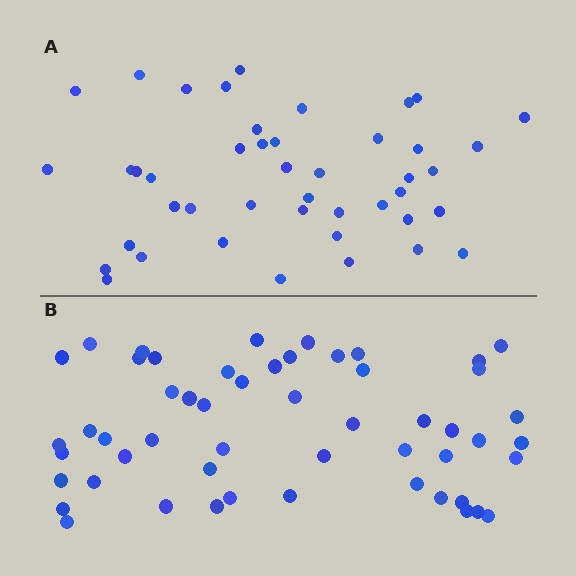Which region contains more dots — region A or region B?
Region B (the bottom region) has more dots.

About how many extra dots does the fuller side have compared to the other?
Region B has roughly 8 or so more dots than region A.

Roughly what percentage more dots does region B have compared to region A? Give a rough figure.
About 20% more.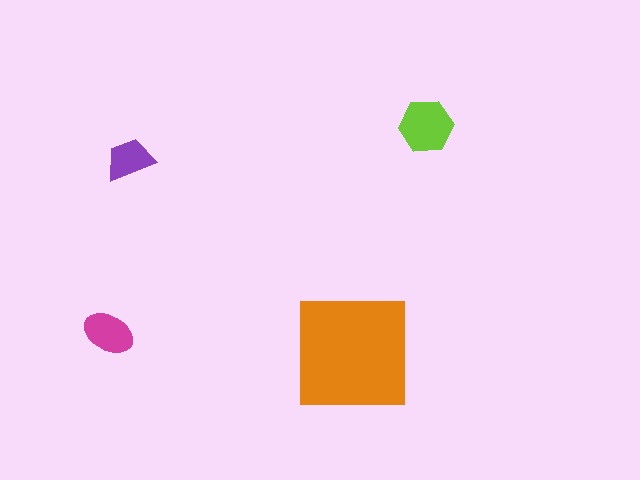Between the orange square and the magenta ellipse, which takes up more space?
The orange square.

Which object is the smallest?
The purple trapezoid.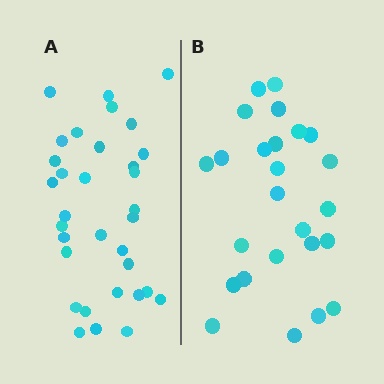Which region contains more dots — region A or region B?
Region A (the left region) has more dots.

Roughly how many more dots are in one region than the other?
Region A has roughly 8 or so more dots than region B.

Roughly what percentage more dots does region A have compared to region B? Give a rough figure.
About 30% more.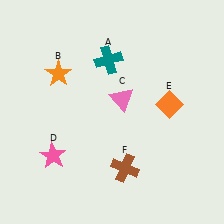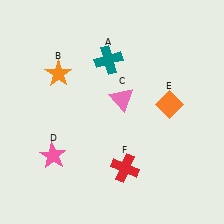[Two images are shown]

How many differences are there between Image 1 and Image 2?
There is 1 difference between the two images.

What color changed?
The cross (F) changed from brown in Image 1 to red in Image 2.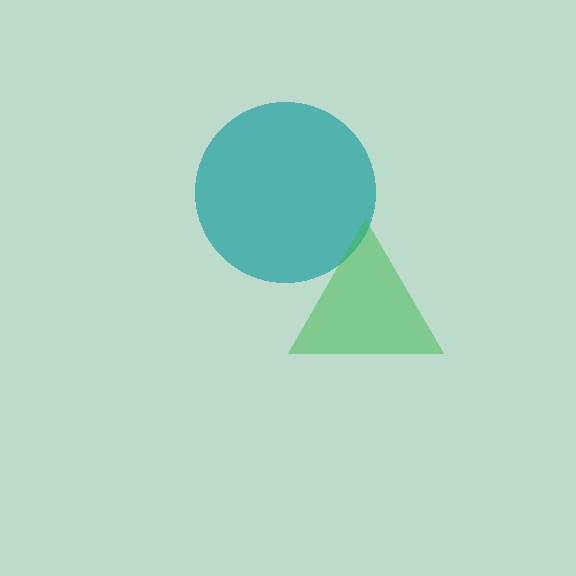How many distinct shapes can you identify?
There are 2 distinct shapes: a teal circle, a green triangle.